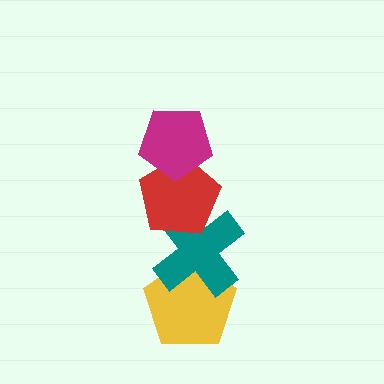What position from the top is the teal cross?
The teal cross is 3rd from the top.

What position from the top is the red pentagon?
The red pentagon is 2nd from the top.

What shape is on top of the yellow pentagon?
The teal cross is on top of the yellow pentagon.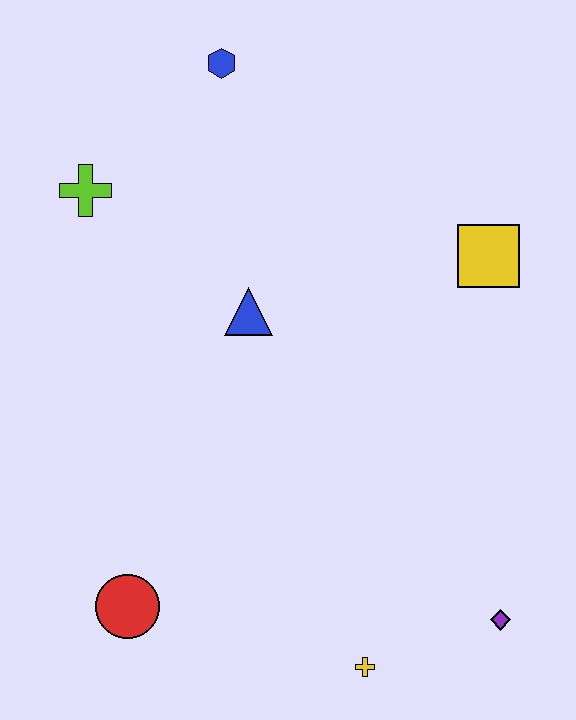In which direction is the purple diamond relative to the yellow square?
The purple diamond is below the yellow square.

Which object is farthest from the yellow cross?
The blue hexagon is farthest from the yellow cross.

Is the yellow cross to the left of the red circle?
No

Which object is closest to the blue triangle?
The lime cross is closest to the blue triangle.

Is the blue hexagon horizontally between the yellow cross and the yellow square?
No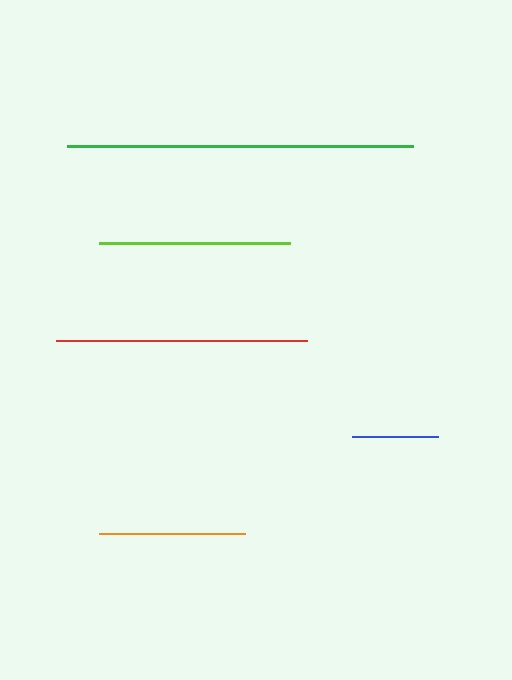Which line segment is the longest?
The green line is the longest at approximately 346 pixels.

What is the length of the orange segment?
The orange segment is approximately 146 pixels long.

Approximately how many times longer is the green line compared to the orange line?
The green line is approximately 2.4 times the length of the orange line.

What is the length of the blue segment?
The blue segment is approximately 86 pixels long.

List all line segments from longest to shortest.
From longest to shortest: green, red, lime, orange, blue.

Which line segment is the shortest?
The blue line is the shortest at approximately 86 pixels.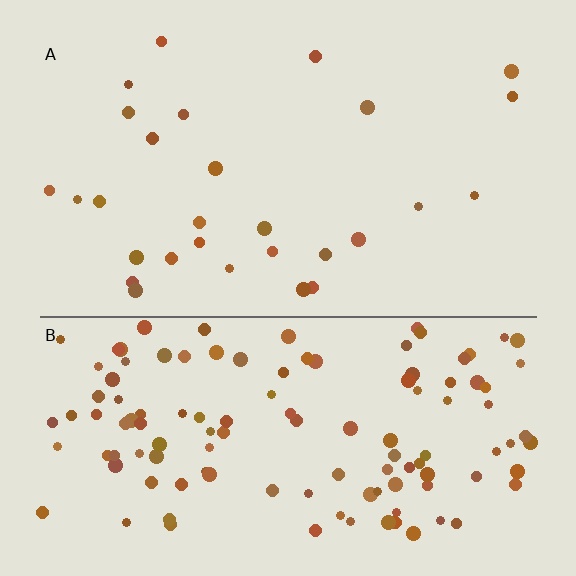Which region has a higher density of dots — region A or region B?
B (the bottom).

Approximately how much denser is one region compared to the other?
Approximately 4.3× — region B over region A.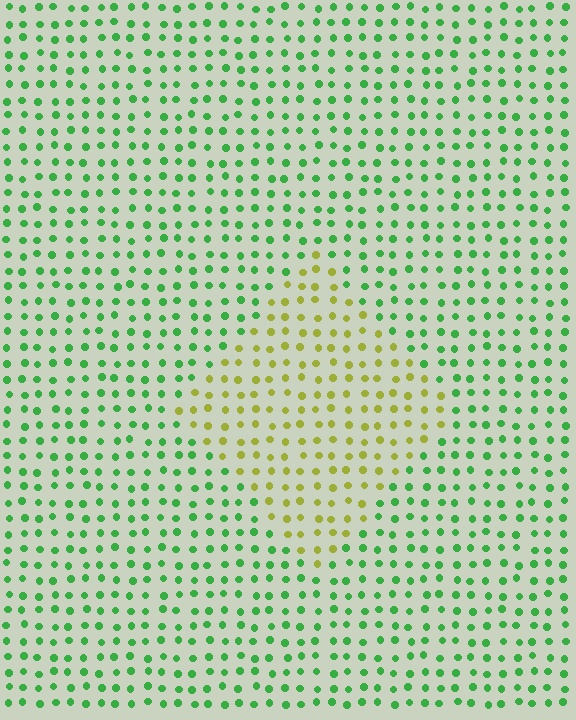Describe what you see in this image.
The image is filled with small green elements in a uniform arrangement. A diamond-shaped region is visible where the elements are tinted to a slightly different hue, forming a subtle color boundary.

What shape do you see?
I see a diamond.